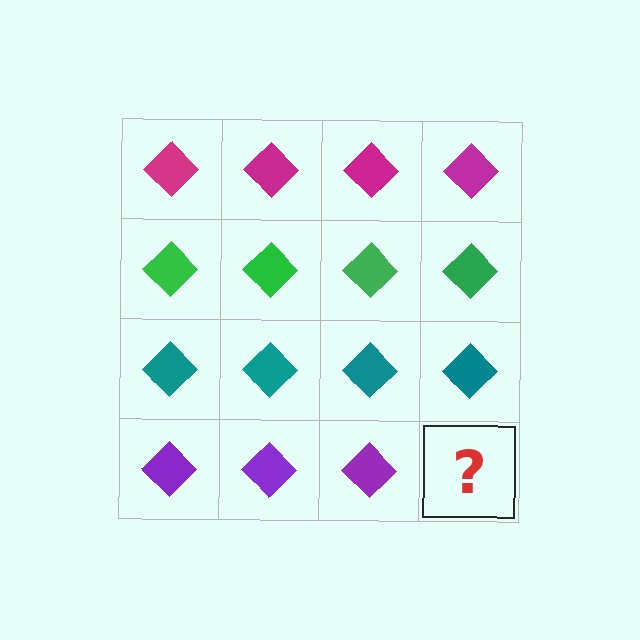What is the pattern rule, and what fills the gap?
The rule is that each row has a consistent color. The gap should be filled with a purple diamond.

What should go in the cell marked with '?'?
The missing cell should contain a purple diamond.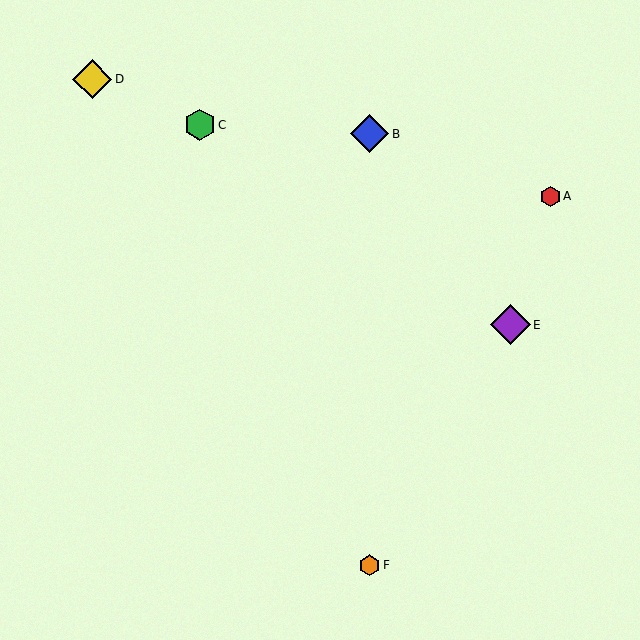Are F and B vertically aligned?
Yes, both are at x≈370.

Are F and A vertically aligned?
No, F is at x≈370 and A is at x≈550.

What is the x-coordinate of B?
Object B is at x≈370.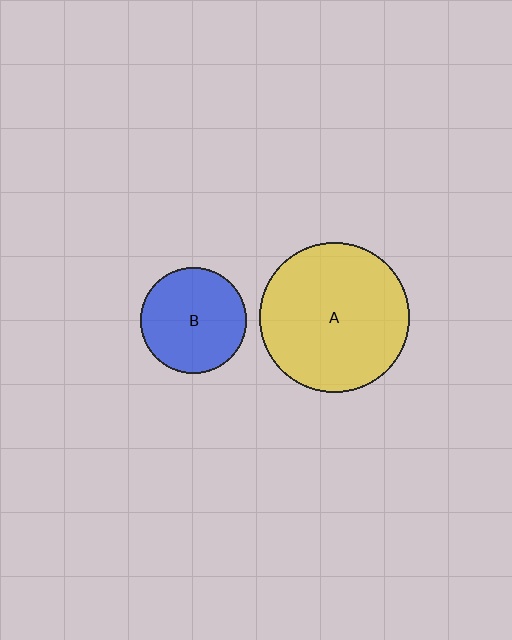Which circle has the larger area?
Circle A (yellow).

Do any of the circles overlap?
No, none of the circles overlap.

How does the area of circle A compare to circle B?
Approximately 2.0 times.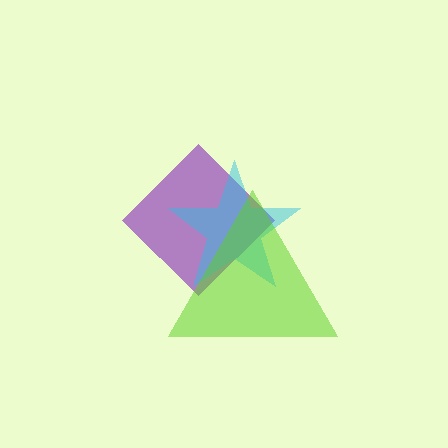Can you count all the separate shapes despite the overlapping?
Yes, there are 3 separate shapes.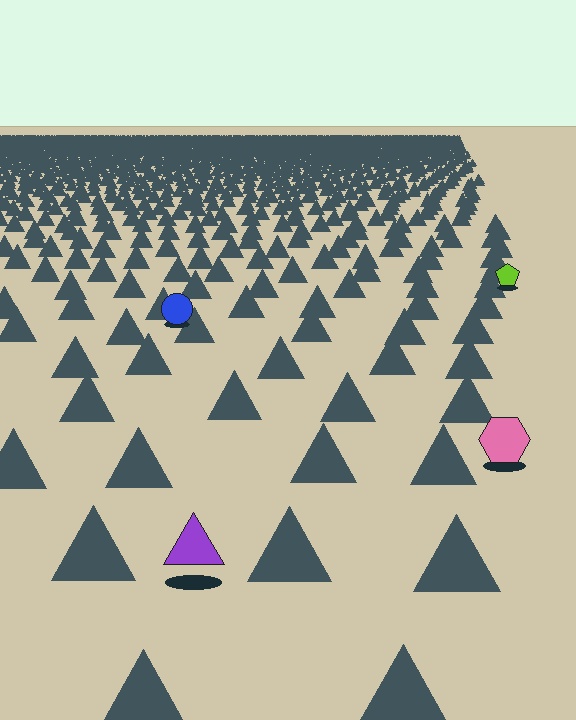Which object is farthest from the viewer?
The lime pentagon is farthest from the viewer. It appears smaller and the ground texture around it is denser.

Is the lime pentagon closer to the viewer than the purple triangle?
No. The purple triangle is closer — you can tell from the texture gradient: the ground texture is coarser near it.